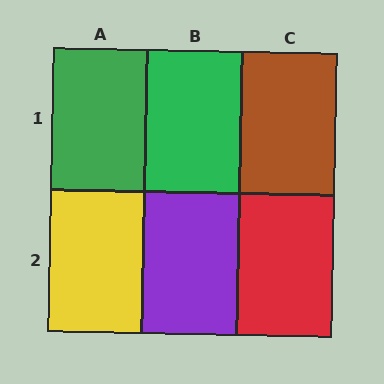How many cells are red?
1 cell is red.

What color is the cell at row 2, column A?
Yellow.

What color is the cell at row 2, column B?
Purple.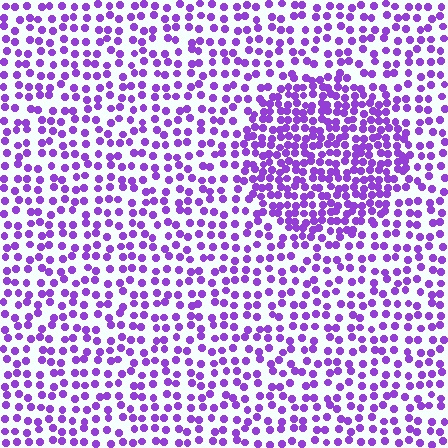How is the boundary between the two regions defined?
The boundary is defined by a change in element density (approximately 1.9x ratio). All elements are the same color, size, and shape.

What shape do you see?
I see a circle.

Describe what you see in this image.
The image contains small purple elements arranged at two different densities. A circle-shaped region is visible where the elements are more densely packed than the surrounding area.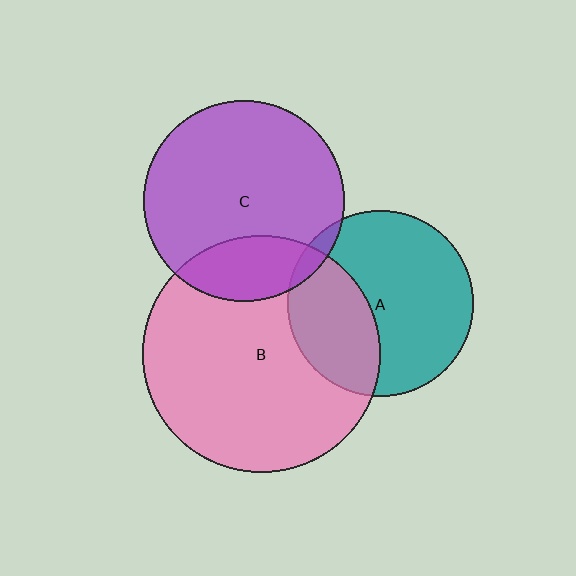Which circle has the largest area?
Circle B (pink).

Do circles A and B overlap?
Yes.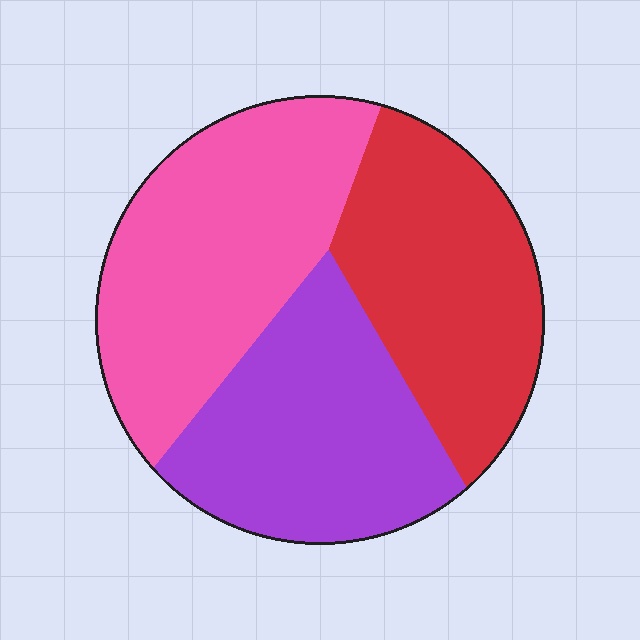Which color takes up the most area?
Pink, at roughly 35%.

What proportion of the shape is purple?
Purple takes up between a sixth and a third of the shape.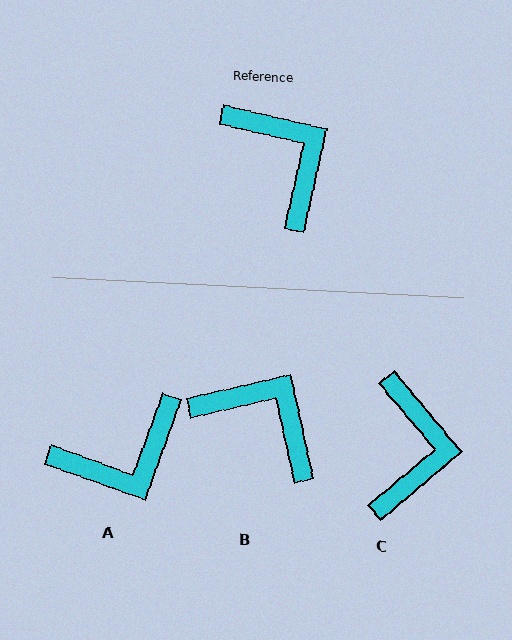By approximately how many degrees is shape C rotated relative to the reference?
Approximately 37 degrees clockwise.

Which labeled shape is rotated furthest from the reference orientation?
A, about 97 degrees away.